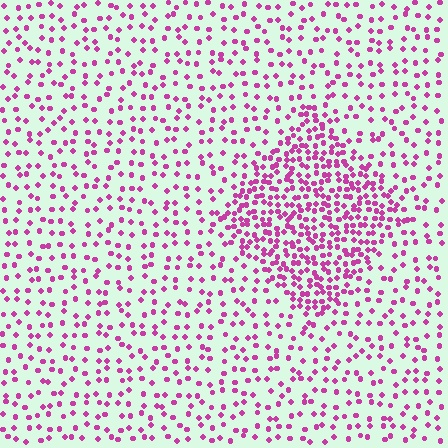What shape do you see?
I see a diamond.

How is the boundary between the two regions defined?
The boundary is defined by a change in element density (approximately 2.4x ratio). All elements are the same color, size, and shape.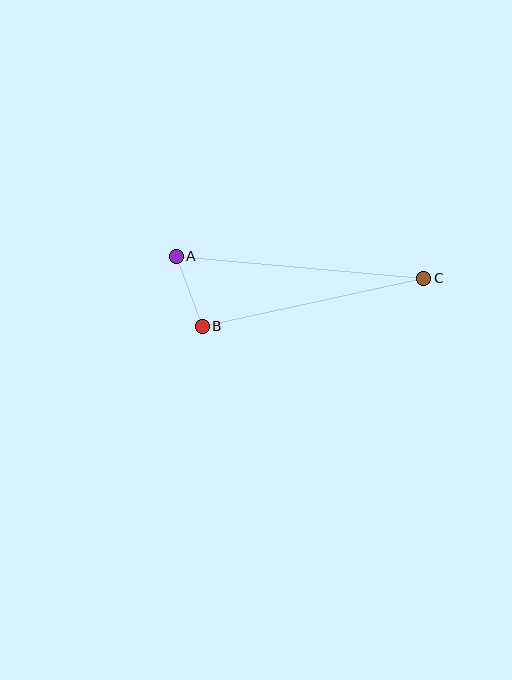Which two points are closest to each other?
Points A and B are closest to each other.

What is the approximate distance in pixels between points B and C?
The distance between B and C is approximately 226 pixels.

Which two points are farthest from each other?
Points A and C are farthest from each other.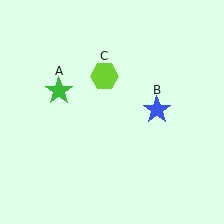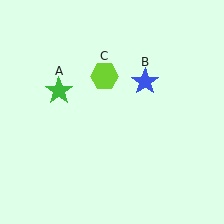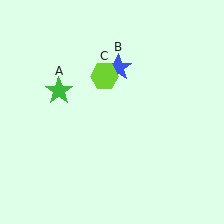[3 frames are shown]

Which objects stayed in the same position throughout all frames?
Green star (object A) and lime hexagon (object C) remained stationary.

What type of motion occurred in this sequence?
The blue star (object B) rotated counterclockwise around the center of the scene.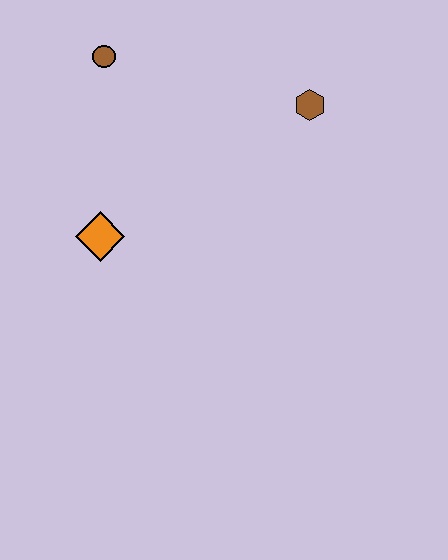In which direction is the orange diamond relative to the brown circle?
The orange diamond is below the brown circle.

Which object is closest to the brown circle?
The orange diamond is closest to the brown circle.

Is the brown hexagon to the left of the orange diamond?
No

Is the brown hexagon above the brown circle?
No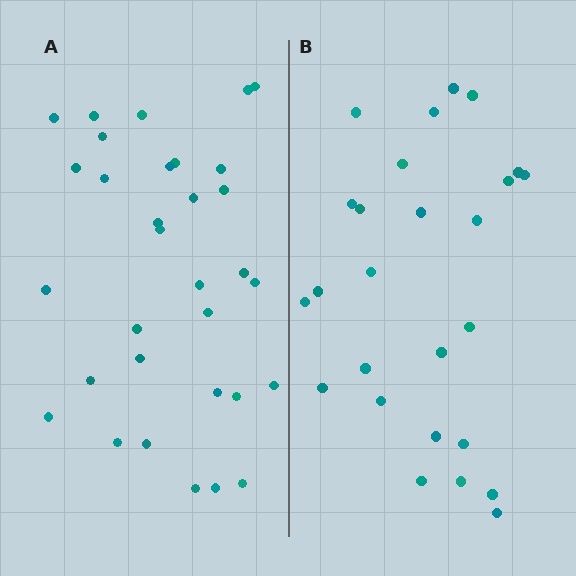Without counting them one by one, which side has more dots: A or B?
Region A (the left region) has more dots.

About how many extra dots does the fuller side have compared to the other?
Region A has about 6 more dots than region B.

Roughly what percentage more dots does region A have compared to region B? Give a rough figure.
About 25% more.